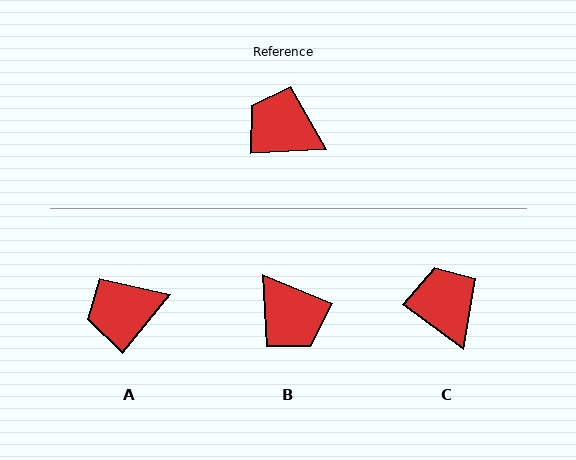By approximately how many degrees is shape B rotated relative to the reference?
Approximately 153 degrees counter-clockwise.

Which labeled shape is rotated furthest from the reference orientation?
B, about 153 degrees away.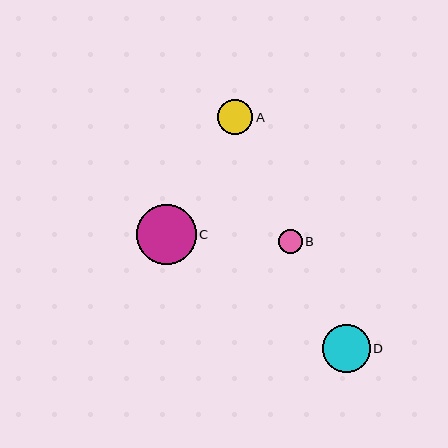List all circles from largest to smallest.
From largest to smallest: C, D, A, B.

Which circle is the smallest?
Circle B is the smallest with a size of approximately 23 pixels.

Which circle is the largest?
Circle C is the largest with a size of approximately 60 pixels.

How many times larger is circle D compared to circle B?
Circle D is approximately 2.0 times the size of circle B.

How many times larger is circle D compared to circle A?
Circle D is approximately 1.4 times the size of circle A.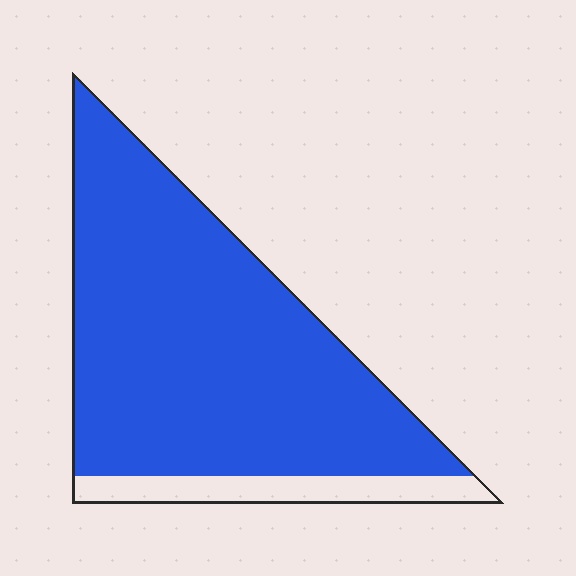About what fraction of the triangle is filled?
About seven eighths (7/8).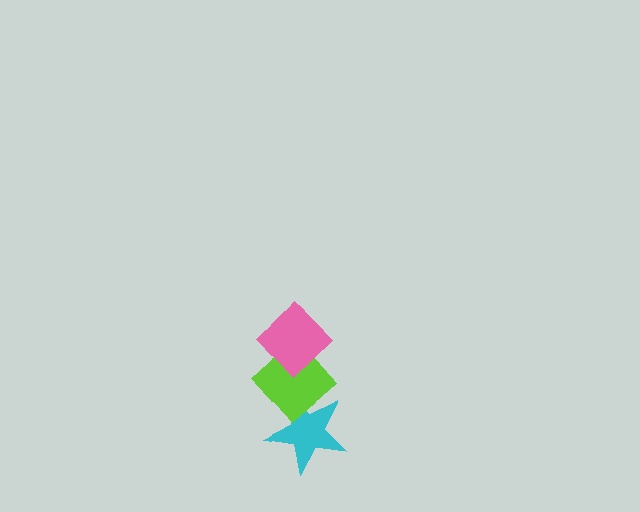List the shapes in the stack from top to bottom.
From top to bottom: the pink diamond, the lime diamond, the cyan star.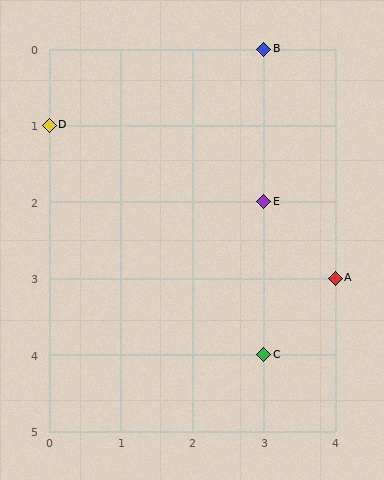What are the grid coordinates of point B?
Point B is at grid coordinates (3, 0).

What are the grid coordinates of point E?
Point E is at grid coordinates (3, 2).